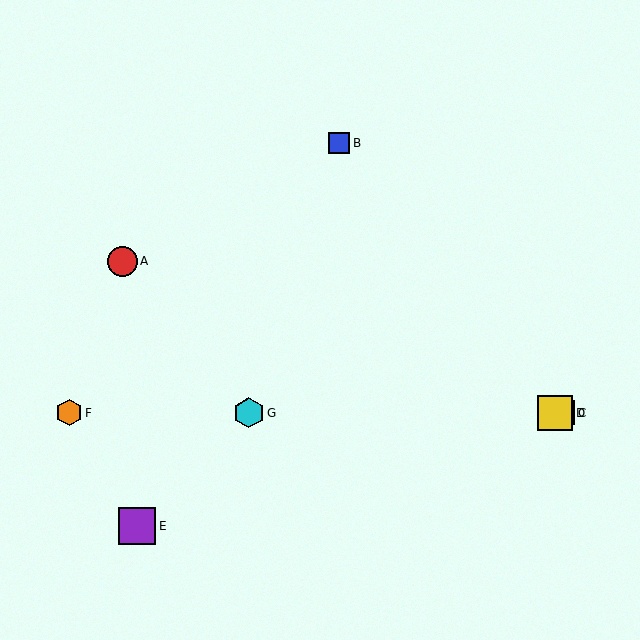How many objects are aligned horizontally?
4 objects (C, D, F, G) are aligned horizontally.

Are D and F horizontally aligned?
Yes, both are at y≈413.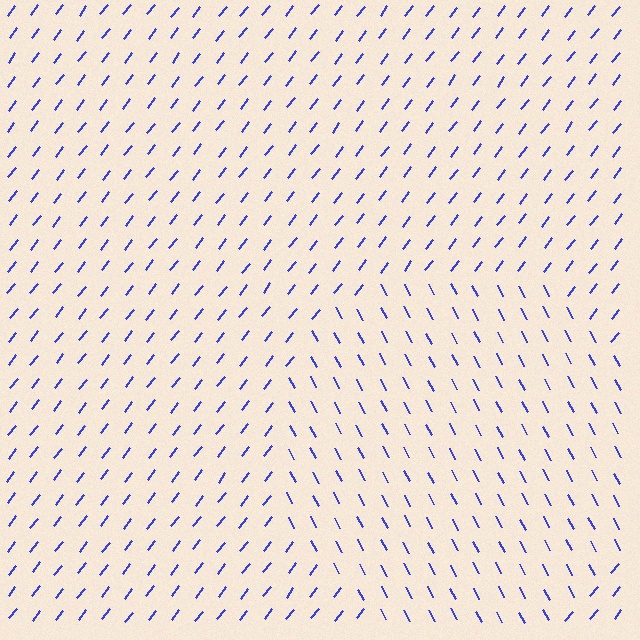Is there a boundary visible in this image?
Yes, there is a texture boundary formed by a change in line orientation.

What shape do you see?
I see a circle.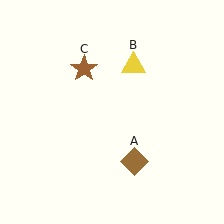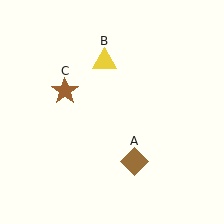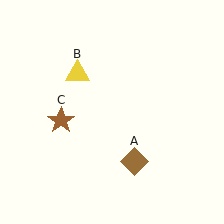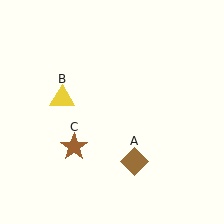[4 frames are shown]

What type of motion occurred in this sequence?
The yellow triangle (object B), brown star (object C) rotated counterclockwise around the center of the scene.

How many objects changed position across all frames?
2 objects changed position: yellow triangle (object B), brown star (object C).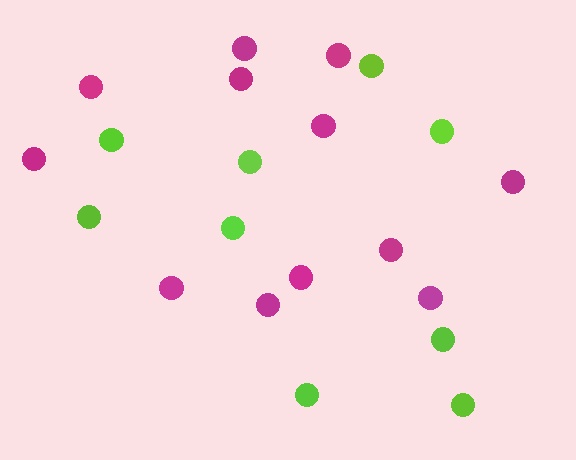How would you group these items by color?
There are 2 groups: one group of magenta circles (12) and one group of lime circles (9).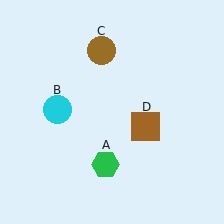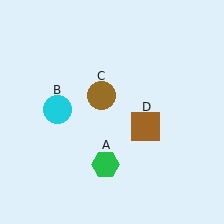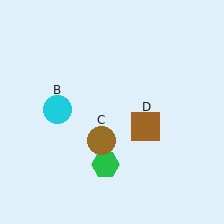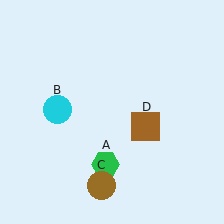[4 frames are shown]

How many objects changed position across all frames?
1 object changed position: brown circle (object C).